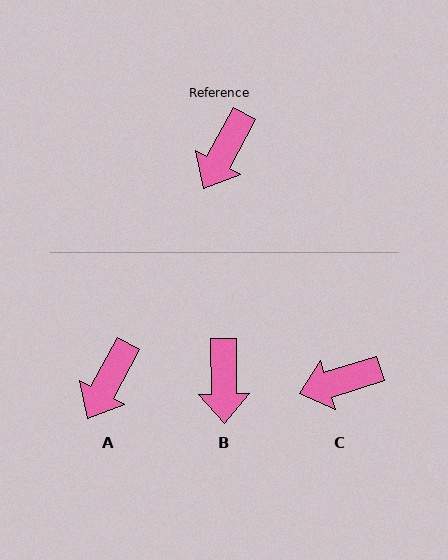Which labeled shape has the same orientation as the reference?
A.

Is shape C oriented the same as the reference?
No, it is off by about 44 degrees.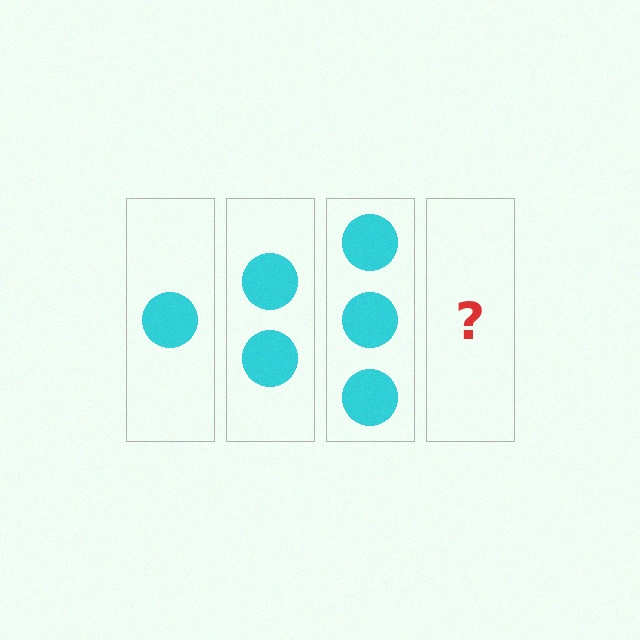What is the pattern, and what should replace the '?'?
The pattern is that each step adds one more circle. The '?' should be 4 circles.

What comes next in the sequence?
The next element should be 4 circles.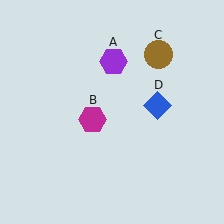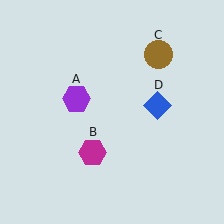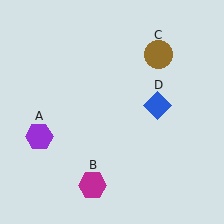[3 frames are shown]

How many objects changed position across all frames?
2 objects changed position: purple hexagon (object A), magenta hexagon (object B).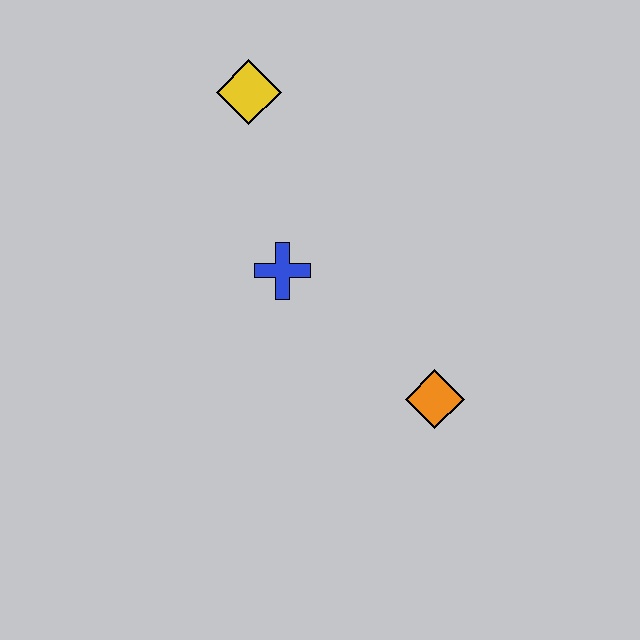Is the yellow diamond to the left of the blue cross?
Yes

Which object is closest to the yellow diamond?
The blue cross is closest to the yellow diamond.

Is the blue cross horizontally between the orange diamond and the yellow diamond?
Yes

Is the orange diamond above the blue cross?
No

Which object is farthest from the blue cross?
The orange diamond is farthest from the blue cross.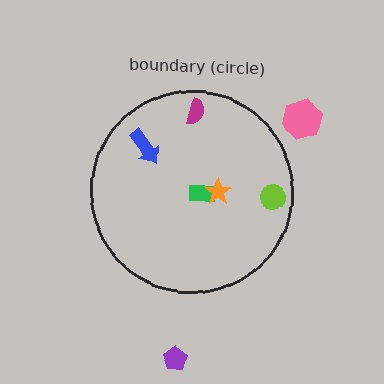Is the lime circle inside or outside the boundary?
Inside.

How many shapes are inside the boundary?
5 inside, 2 outside.